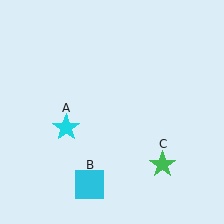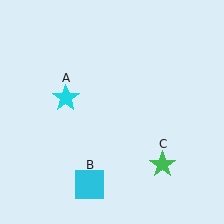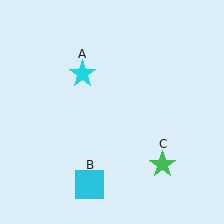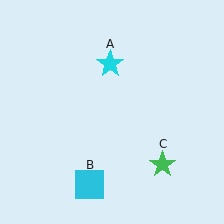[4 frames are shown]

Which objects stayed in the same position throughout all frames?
Cyan square (object B) and green star (object C) remained stationary.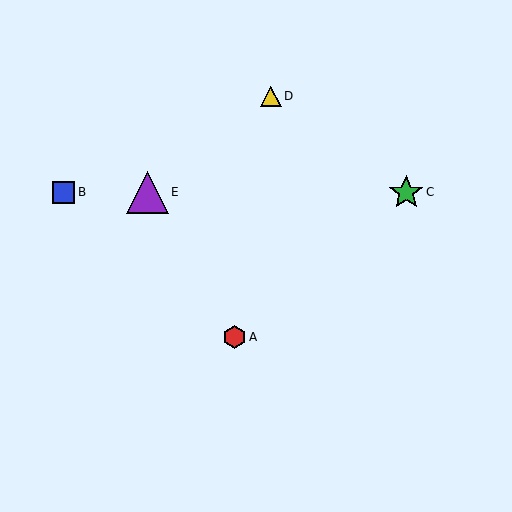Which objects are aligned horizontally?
Objects B, C, E are aligned horizontally.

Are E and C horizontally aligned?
Yes, both are at y≈192.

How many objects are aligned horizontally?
3 objects (B, C, E) are aligned horizontally.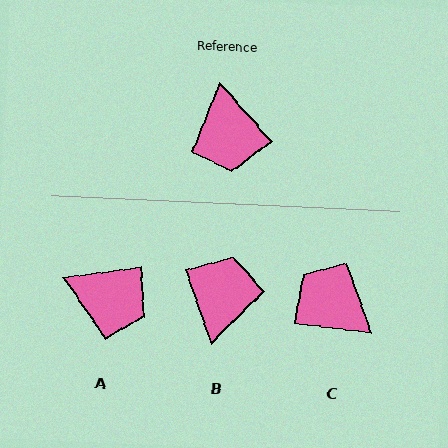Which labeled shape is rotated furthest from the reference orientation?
B, about 157 degrees away.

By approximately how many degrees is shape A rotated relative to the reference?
Approximately 56 degrees counter-clockwise.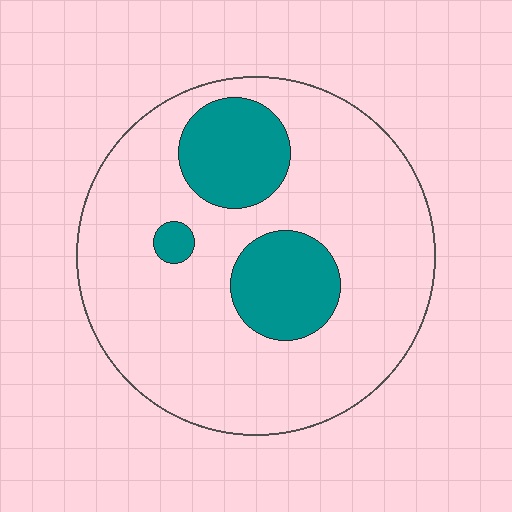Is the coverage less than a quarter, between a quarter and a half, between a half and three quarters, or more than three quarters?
Less than a quarter.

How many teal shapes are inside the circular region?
3.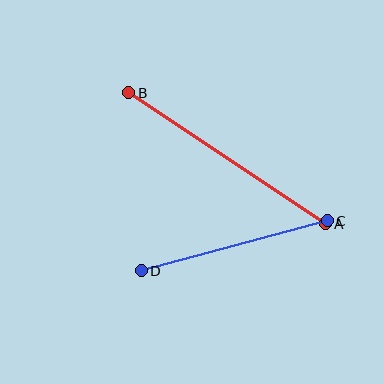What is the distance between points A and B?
The distance is approximately 236 pixels.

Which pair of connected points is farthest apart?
Points A and B are farthest apart.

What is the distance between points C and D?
The distance is approximately 193 pixels.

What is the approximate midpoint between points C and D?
The midpoint is at approximately (234, 246) pixels.